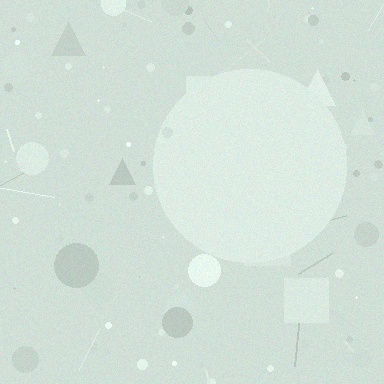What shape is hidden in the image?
A circle is hidden in the image.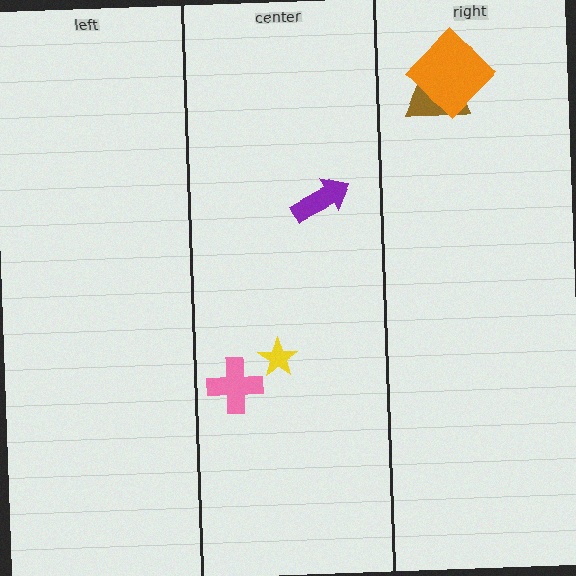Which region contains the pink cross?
The center region.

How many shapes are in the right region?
2.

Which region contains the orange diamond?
The right region.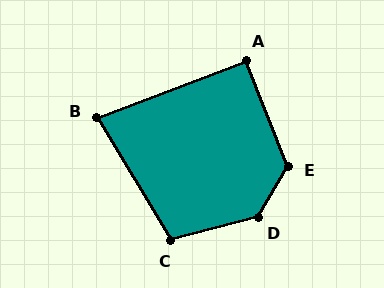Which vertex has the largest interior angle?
D, at approximately 135 degrees.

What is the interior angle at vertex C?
Approximately 106 degrees (obtuse).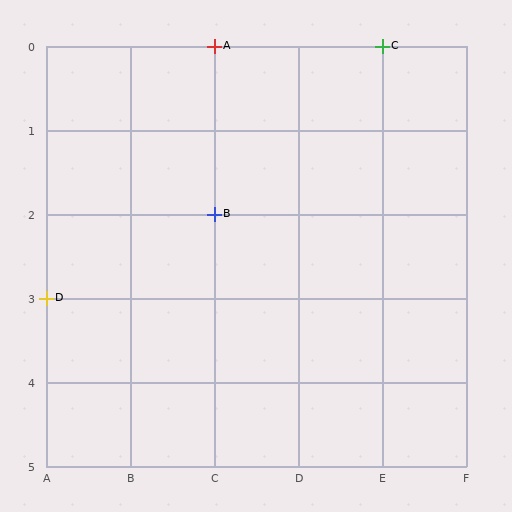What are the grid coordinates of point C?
Point C is at grid coordinates (E, 0).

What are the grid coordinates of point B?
Point B is at grid coordinates (C, 2).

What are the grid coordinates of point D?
Point D is at grid coordinates (A, 3).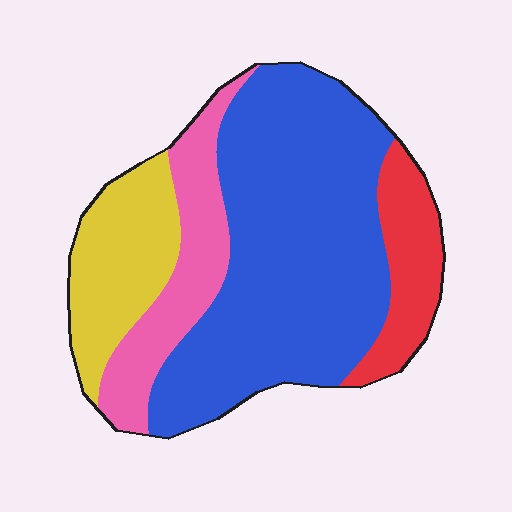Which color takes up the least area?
Red, at roughly 10%.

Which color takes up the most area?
Blue, at roughly 55%.